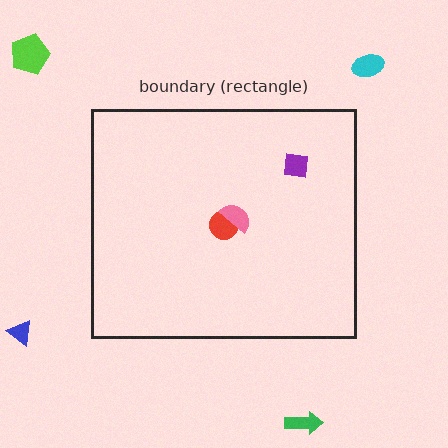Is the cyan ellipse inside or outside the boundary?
Outside.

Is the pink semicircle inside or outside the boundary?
Inside.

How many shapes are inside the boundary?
3 inside, 4 outside.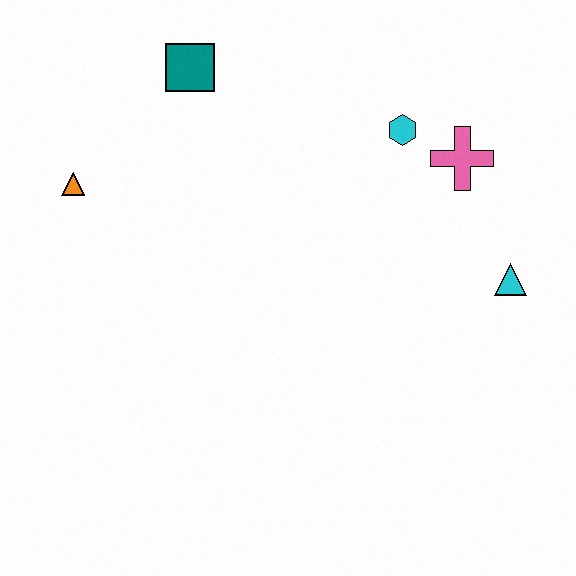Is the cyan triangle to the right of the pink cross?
Yes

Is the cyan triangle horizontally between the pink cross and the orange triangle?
No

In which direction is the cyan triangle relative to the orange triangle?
The cyan triangle is to the right of the orange triangle.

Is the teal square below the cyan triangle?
No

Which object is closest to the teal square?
The orange triangle is closest to the teal square.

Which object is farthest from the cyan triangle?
The orange triangle is farthest from the cyan triangle.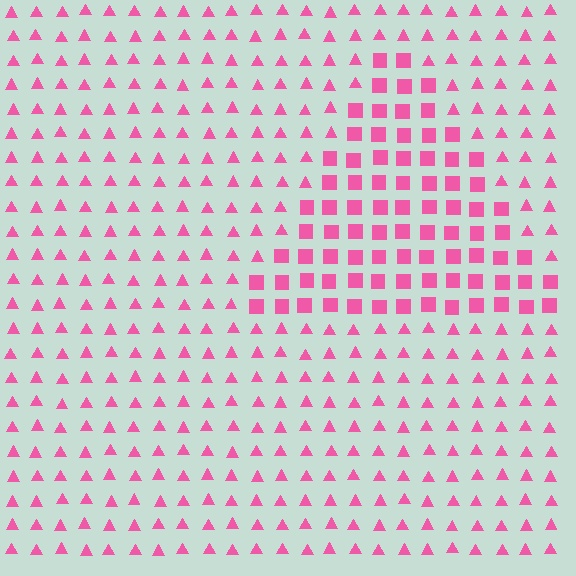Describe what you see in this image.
The image is filled with small pink elements arranged in a uniform grid. A triangle-shaped region contains squares, while the surrounding area contains triangles. The boundary is defined purely by the change in element shape.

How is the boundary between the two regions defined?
The boundary is defined by a change in element shape: squares inside vs. triangles outside. All elements share the same color and spacing.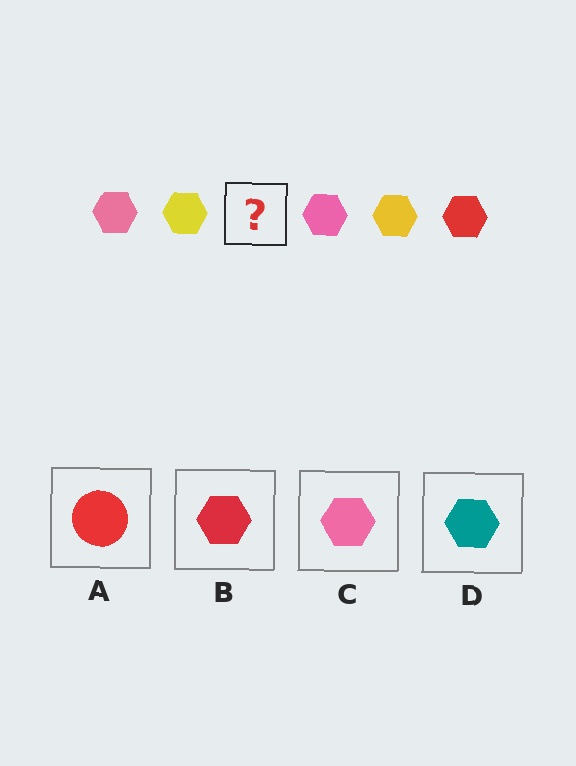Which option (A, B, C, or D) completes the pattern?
B.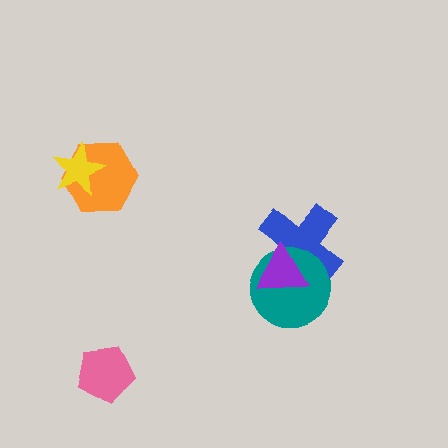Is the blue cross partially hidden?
Yes, it is partially covered by another shape.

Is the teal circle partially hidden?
Yes, it is partially covered by another shape.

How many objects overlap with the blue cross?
2 objects overlap with the blue cross.